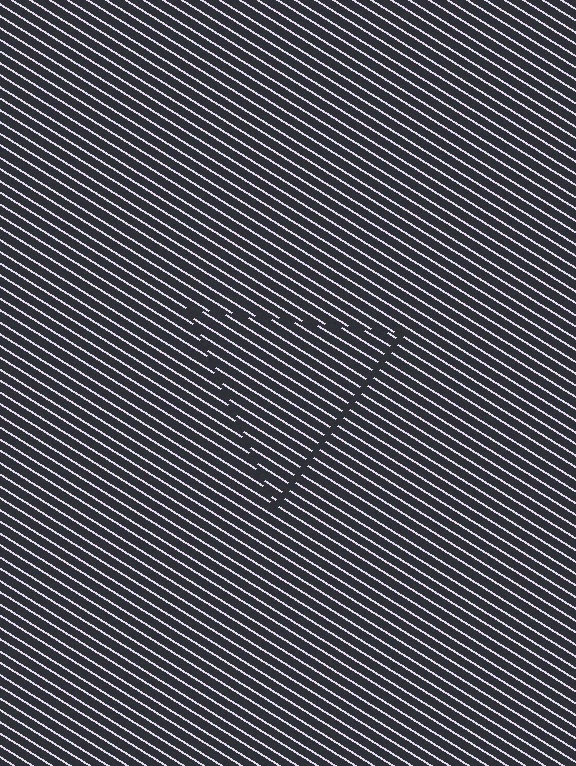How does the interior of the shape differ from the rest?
The interior of the shape contains the same grating, shifted by half a period — the contour is defined by the phase discontinuity where line-ends from the inner and outer gratings abut.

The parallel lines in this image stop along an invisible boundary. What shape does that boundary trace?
An illusory triangle. The interior of the shape contains the same grating, shifted by half a period — the contour is defined by the phase discontinuity where line-ends from the inner and outer gratings abut.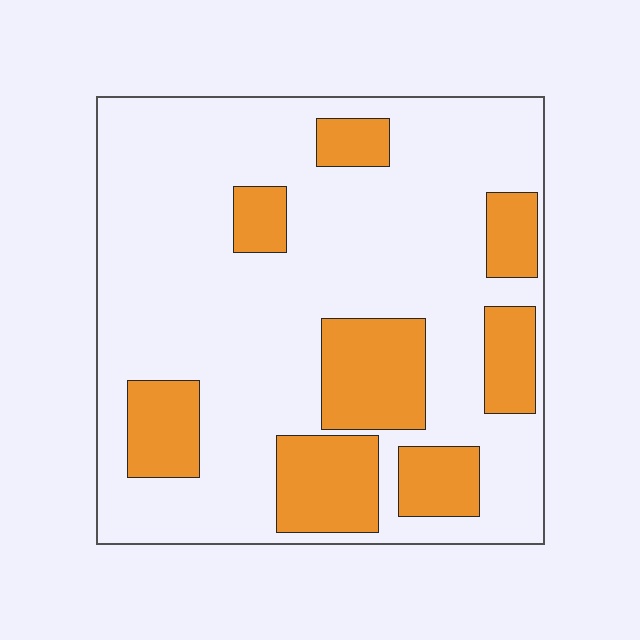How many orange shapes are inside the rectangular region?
8.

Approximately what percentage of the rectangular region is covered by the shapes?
Approximately 25%.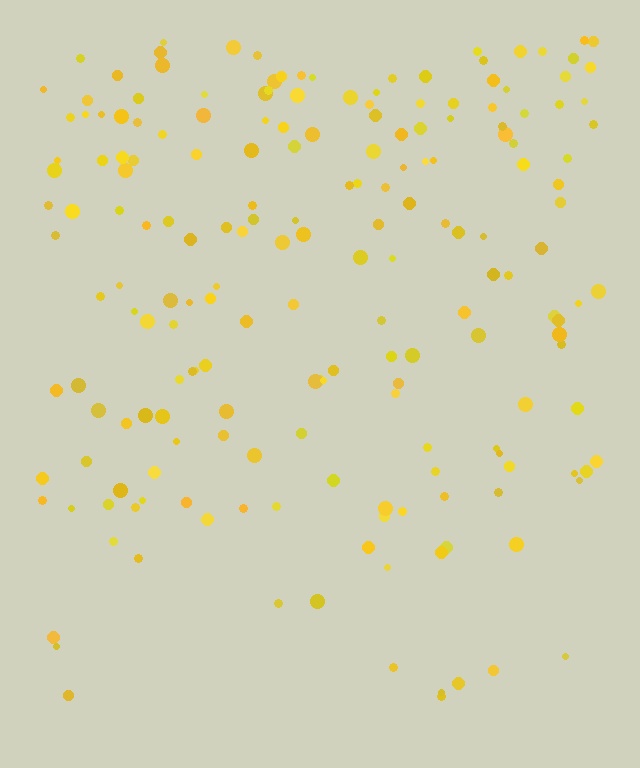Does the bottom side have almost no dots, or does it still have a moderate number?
Still a moderate number, just noticeably fewer than the top.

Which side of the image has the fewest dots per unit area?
The bottom.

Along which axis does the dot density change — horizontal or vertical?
Vertical.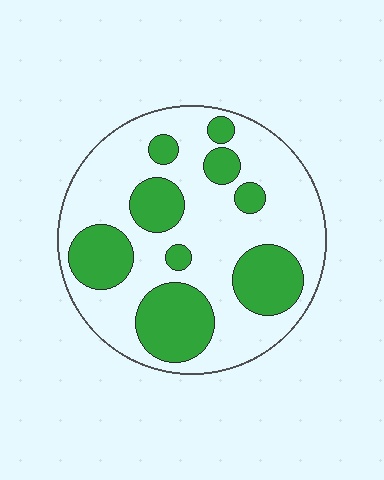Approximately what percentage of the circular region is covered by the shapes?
Approximately 35%.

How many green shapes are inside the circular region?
9.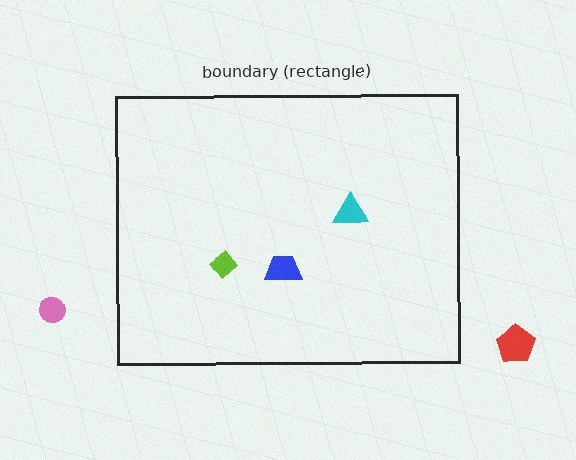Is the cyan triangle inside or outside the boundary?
Inside.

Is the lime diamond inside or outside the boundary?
Inside.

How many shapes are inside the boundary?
3 inside, 2 outside.